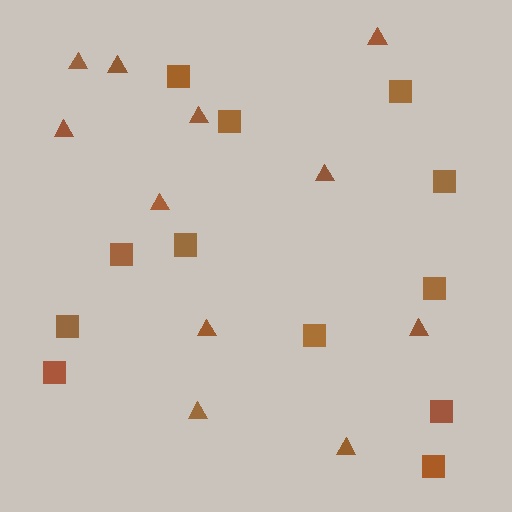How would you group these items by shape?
There are 2 groups: one group of squares (12) and one group of triangles (11).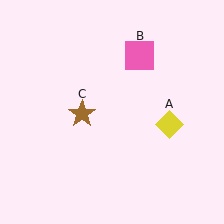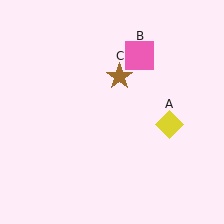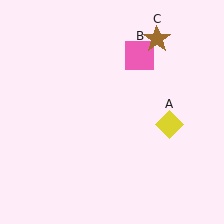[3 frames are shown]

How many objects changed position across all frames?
1 object changed position: brown star (object C).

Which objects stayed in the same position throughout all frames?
Yellow diamond (object A) and pink square (object B) remained stationary.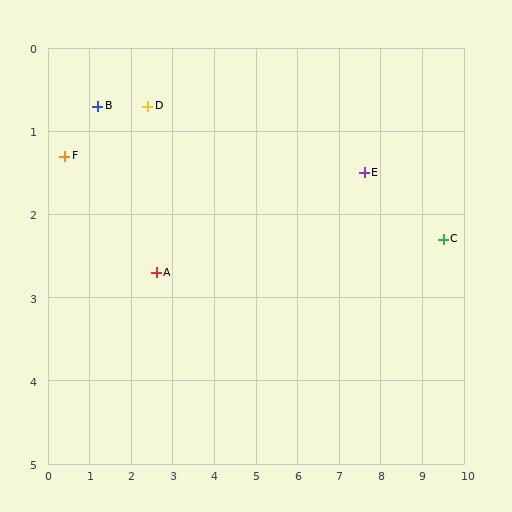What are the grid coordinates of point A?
Point A is at approximately (2.6, 2.7).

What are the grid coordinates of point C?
Point C is at approximately (9.5, 2.3).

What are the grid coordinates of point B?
Point B is at approximately (1.2, 0.7).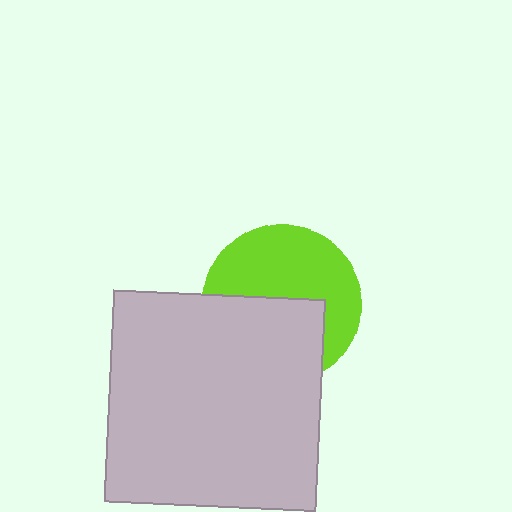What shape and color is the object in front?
The object in front is a light gray square.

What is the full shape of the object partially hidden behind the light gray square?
The partially hidden object is a lime circle.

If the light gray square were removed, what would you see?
You would see the complete lime circle.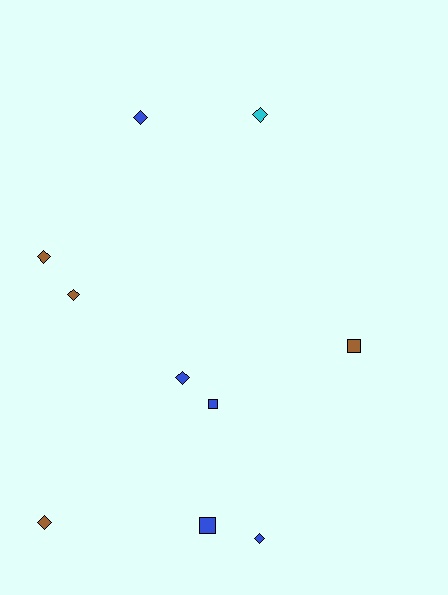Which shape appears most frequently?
Diamond, with 7 objects.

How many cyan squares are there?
There are no cyan squares.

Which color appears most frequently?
Blue, with 5 objects.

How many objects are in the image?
There are 10 objects.